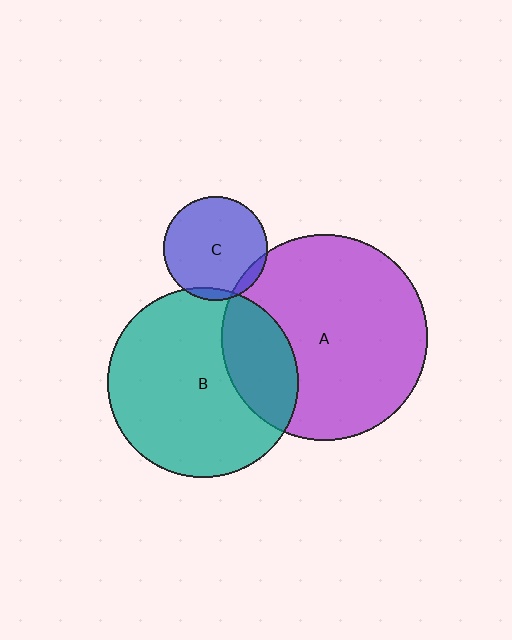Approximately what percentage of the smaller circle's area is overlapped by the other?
Approximately 5%.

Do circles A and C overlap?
Yes.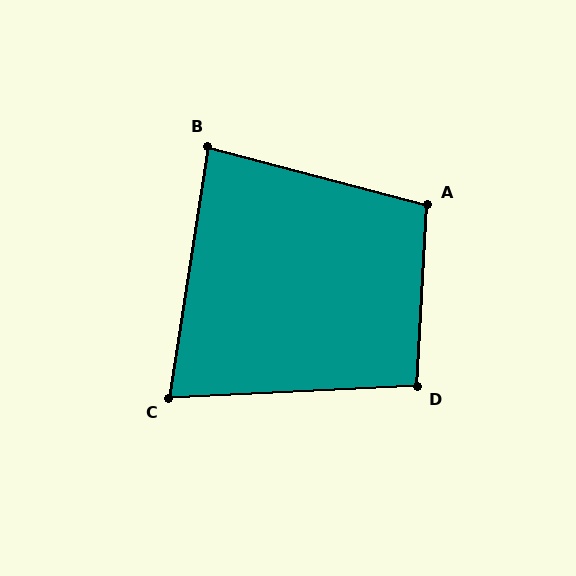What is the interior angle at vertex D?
Approximately 96 degrees (obtuse).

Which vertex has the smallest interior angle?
C, at approximately 78 degrees.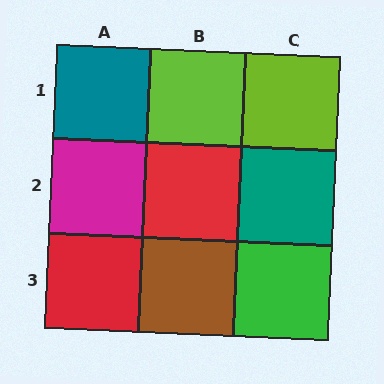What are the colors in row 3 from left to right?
Red, brown, green.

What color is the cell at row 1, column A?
Teal.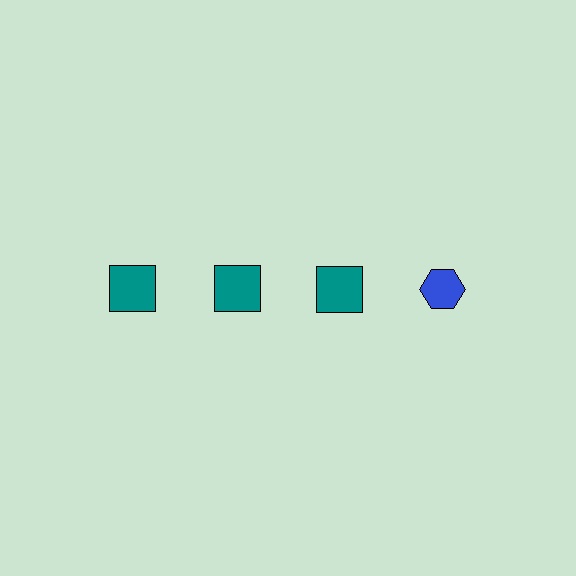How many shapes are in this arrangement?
There are 4 shapes arranged in a grid pattern.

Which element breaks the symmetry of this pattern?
The blue hexagon in the top row, second from right column breaks the symmetry. All other shapes are teal squares.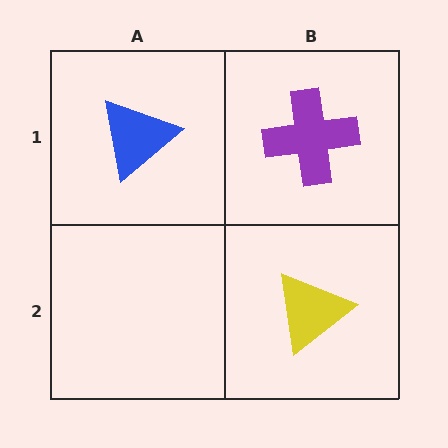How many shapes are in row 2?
1 shape.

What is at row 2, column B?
A yellow triangle.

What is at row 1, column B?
A purple cross.